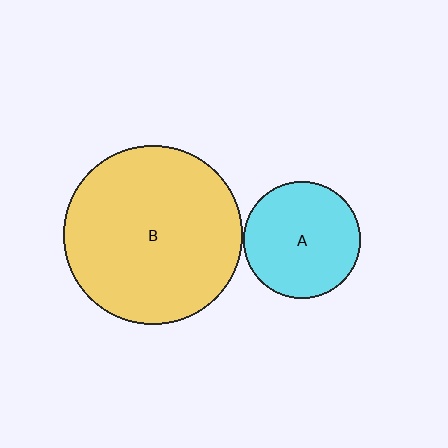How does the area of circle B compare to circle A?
Approximately 2.3 times.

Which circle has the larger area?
Circle B (yellow).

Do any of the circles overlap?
No, none of the circles overlap.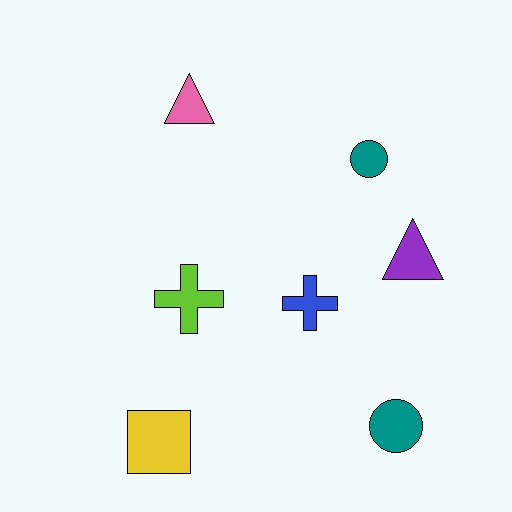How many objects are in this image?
There are 7 objects.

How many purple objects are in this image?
There is 1 purple object.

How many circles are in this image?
There are 2 circles.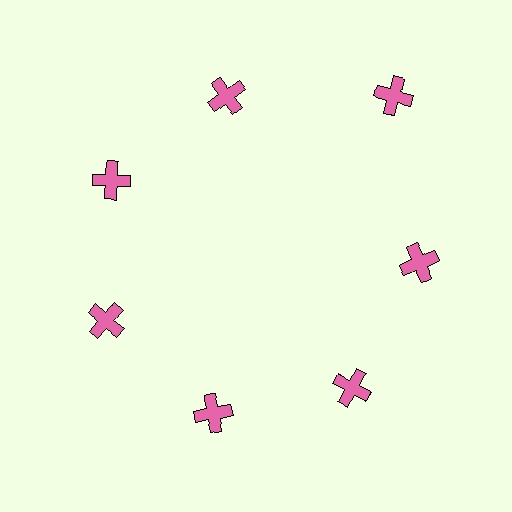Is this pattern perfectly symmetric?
No. The 7 pink crosses are arranged in a ring, but one element near the 1 o'clock position is pushed outward from the center, breaking the 7-fold rotational symmetry.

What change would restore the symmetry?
The symmetry would be restored by moving it inward, back onto the ring so that all 7 crosses sit at equal angles and equal distance from the center.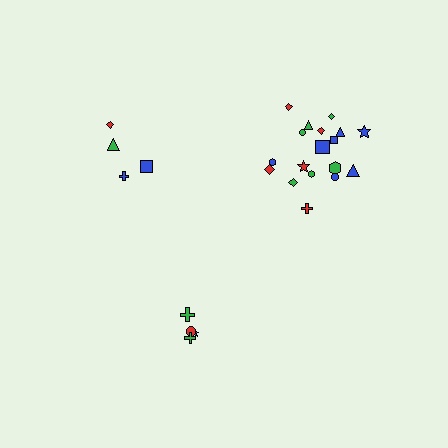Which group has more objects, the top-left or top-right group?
The top-right group.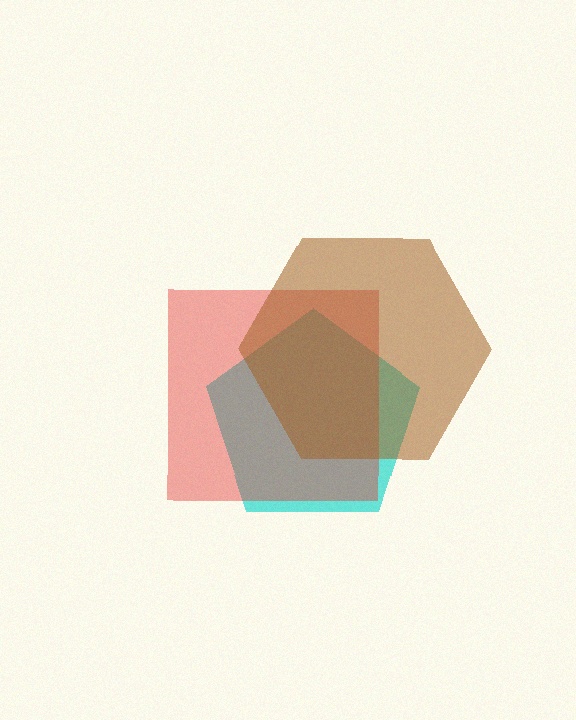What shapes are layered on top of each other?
The layered shapes are: a cyan pentagon, a red square, a brown hexagon.